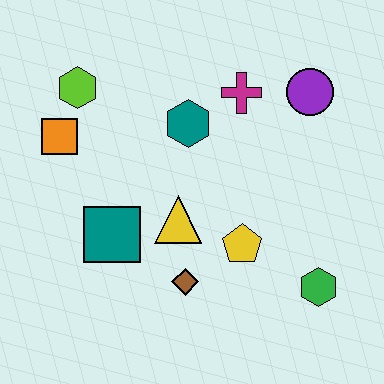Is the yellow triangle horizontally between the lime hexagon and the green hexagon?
Yes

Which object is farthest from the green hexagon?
The lime hexagon is farthest from the green hexagon.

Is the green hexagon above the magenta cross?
No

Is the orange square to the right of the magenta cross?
No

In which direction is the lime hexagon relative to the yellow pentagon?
The lime hexagon is to the left of the yellow pentagon.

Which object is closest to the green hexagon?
The yellow pentagon is closest to the green hexagon.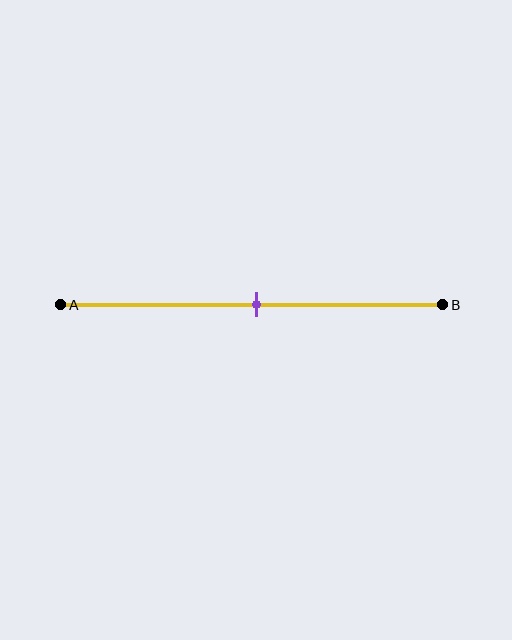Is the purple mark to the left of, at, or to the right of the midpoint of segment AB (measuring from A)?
The purple mark is approximately at the midpoint of segment AB.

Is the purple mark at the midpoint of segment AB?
Yes, the mark is approximately at the midpoint.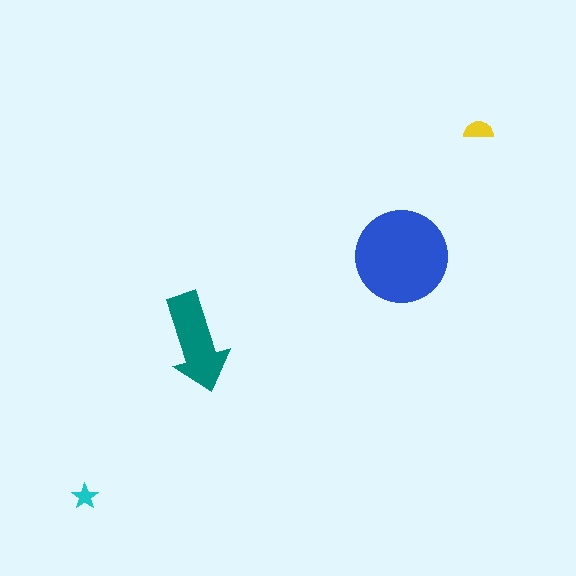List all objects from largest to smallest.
The blue circle, the teal arrow, the yellow semicircle, the cyan star.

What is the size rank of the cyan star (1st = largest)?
4th.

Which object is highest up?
The yellow semicircle is topmost.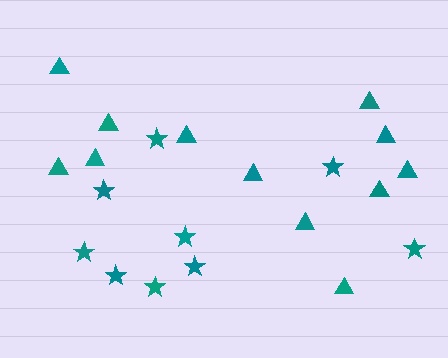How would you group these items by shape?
There are 2 groups: one group of triangles (12) and one group of stars (9).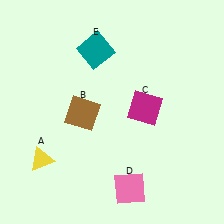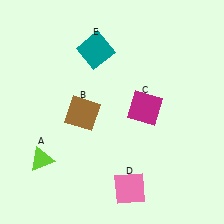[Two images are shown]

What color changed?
The triangle (A) changed from yellow in Image 1 to lime in Image 2.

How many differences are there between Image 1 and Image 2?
There is 1 difference between the two images.